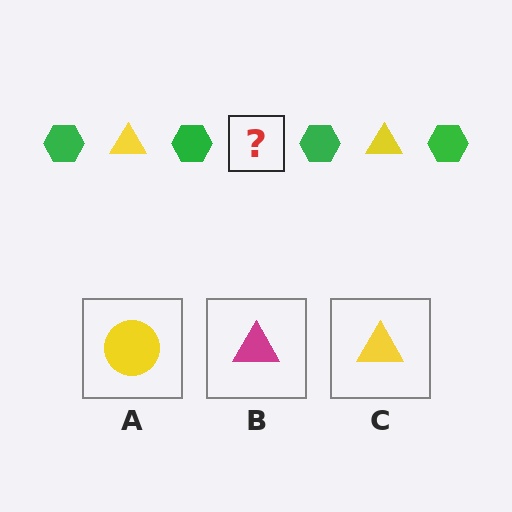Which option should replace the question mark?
Option C.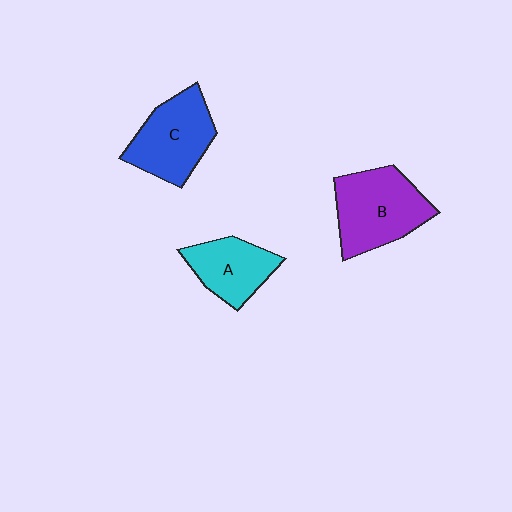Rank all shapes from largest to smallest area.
From largest to smallest: B (purple), C (blue), A (cyan).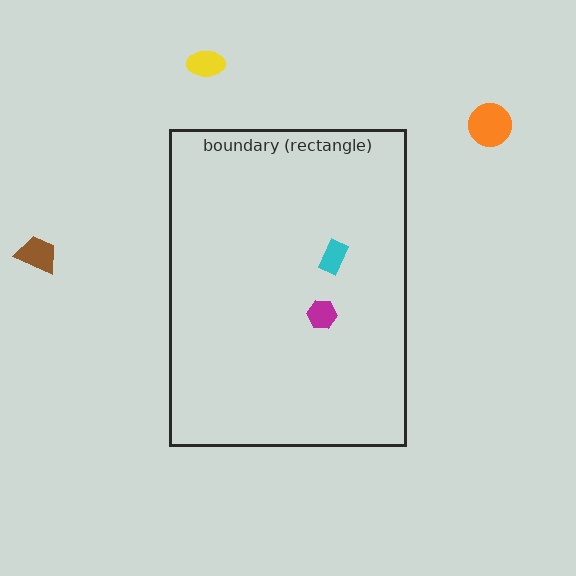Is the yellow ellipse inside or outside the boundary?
Outside.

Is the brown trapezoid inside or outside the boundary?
Outside.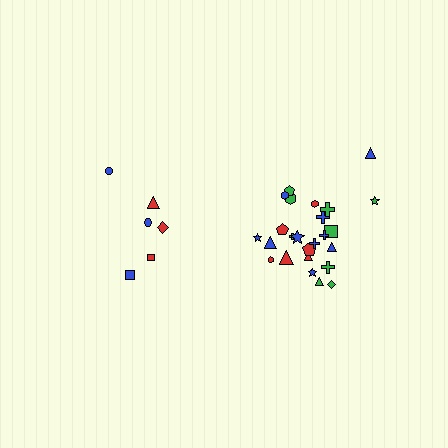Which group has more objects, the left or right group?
The right group.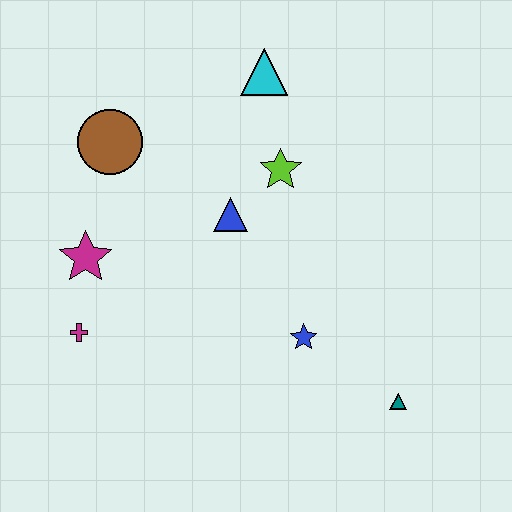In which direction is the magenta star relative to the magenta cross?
The magenta star is above the magenta cross.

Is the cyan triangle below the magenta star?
No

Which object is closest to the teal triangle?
The blue star is closest to the teal triangle.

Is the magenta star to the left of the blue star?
Yes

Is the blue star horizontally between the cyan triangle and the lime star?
No